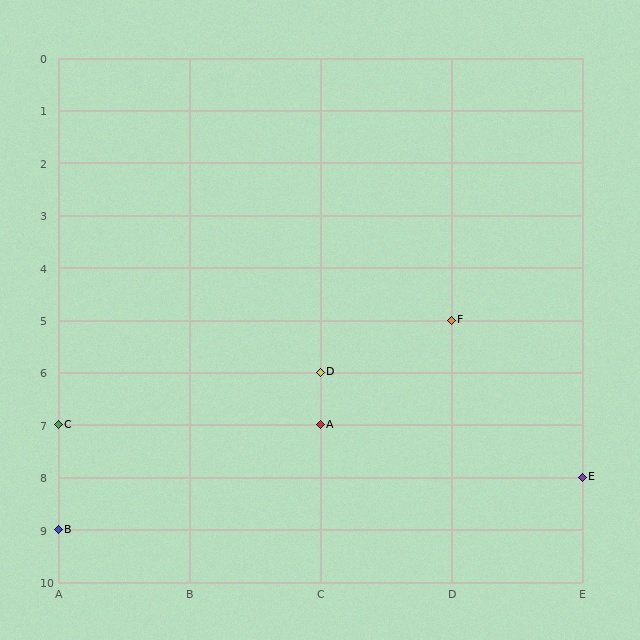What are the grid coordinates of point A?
Point A is at grid coordinates (C, 7).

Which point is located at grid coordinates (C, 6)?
Point D is at (C, 6).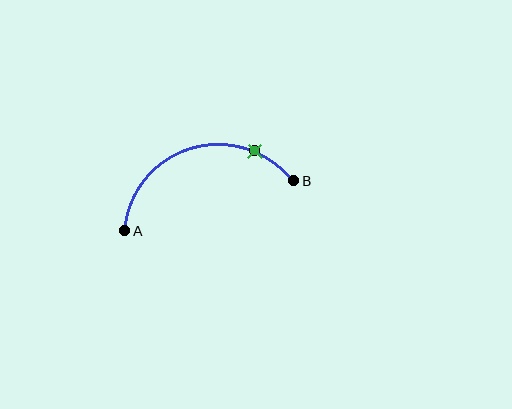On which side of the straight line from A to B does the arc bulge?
The arc bulges above the straight line connecting A and B.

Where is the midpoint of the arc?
The arc midpoint is the point on the curve farthest from the straight line joining A and B. It sits above that line.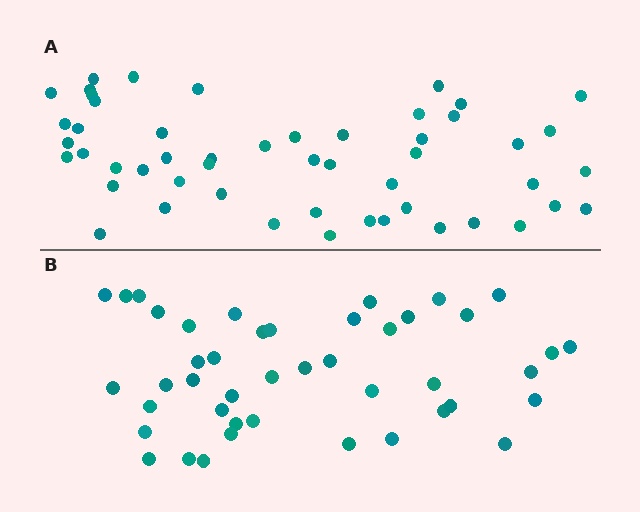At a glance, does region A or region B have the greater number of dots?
Region A (the top region) has more dots.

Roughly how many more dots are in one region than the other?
Region A has roughly 8 or so more dots than region B.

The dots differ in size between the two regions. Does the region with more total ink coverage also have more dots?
No. Region B has more total ink coverage because its dots are larger, but region A actually contains more individual dots. Total area can be misleading — the number of items is what matters here.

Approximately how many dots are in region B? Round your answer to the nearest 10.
About 40 dots. (The exact count is 44, which rounds to 40.)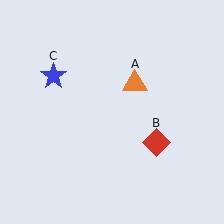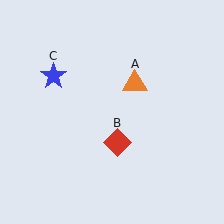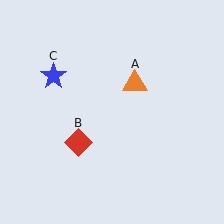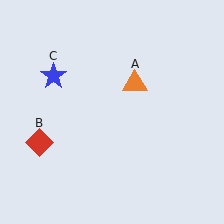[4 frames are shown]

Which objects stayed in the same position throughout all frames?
Orange triangle (object A) and blue star (object C) remained stationary.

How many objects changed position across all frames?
1 object changed position: red diamond (object B).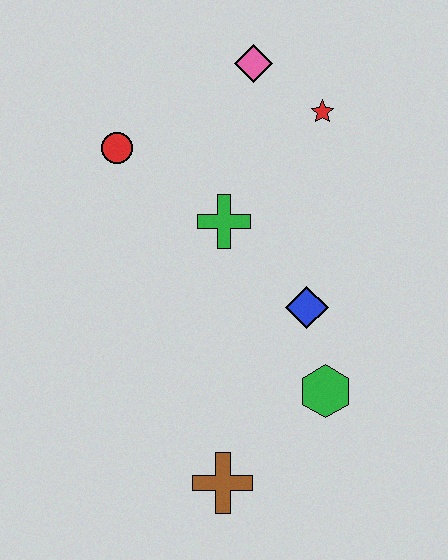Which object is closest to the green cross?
The blue diamond is closest to the green cross.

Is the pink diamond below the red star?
No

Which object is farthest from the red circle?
The brown cross is farthest from the red circle.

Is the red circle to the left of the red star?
Yes